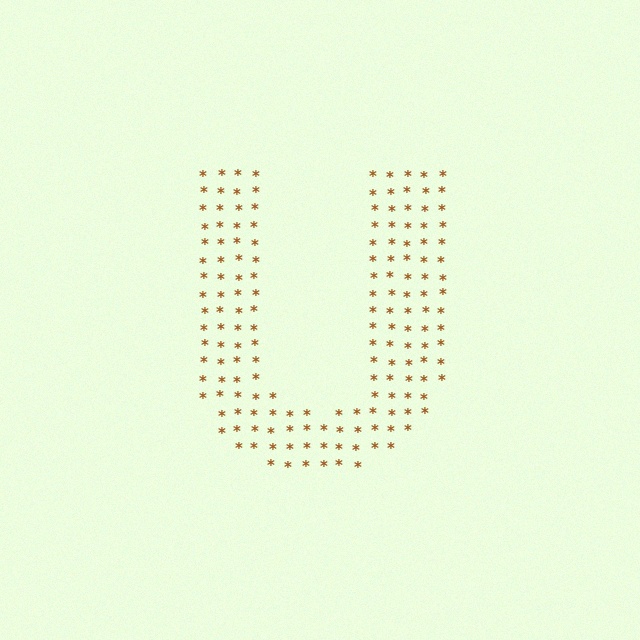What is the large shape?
The large shape is the letter U.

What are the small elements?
The small elements are asterisks.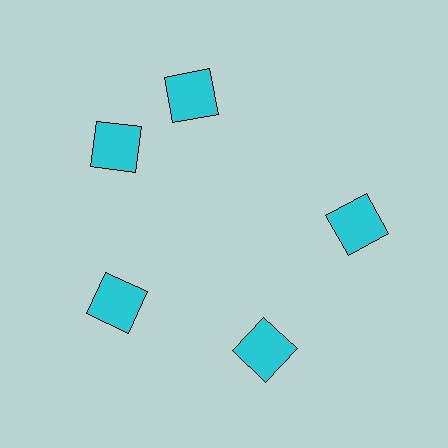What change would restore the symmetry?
The symmetry would be restored by rotating it back into even spacing with its neighbors so that all 5 squares sit at equal angles and equal distance from the center.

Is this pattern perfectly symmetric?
No. The 5 cyan squares are arranged in a ring, but one element near the 1 o'clock position is rotated out of alignment along the ring, breaking the 5-fold rotational symmetry.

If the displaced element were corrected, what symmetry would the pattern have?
It would have 5-fold rotational symmetry — the pattern would map onto itself every 72 degrees.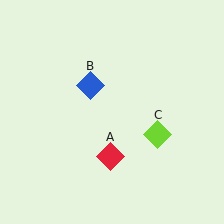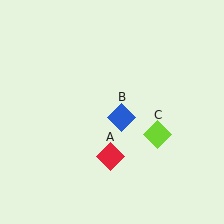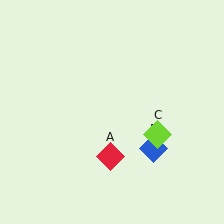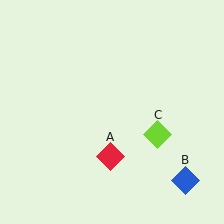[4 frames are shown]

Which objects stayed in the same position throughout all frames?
Red diamond (object A) and lime diamond (object C) remained stationary.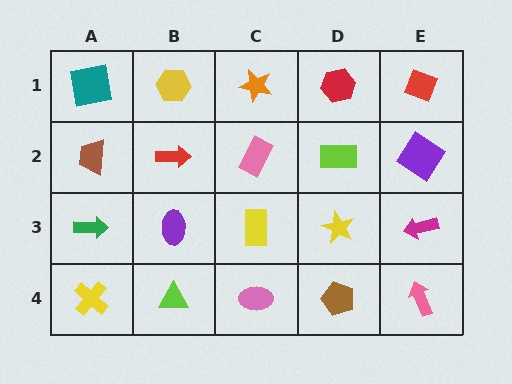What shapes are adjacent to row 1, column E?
A purple diamond (row 2, column E), a red hexagon (row 1, column D).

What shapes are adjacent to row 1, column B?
A red arrow (row 2, column B), a teal square (row 1, column A), an orange star (row 1, column C).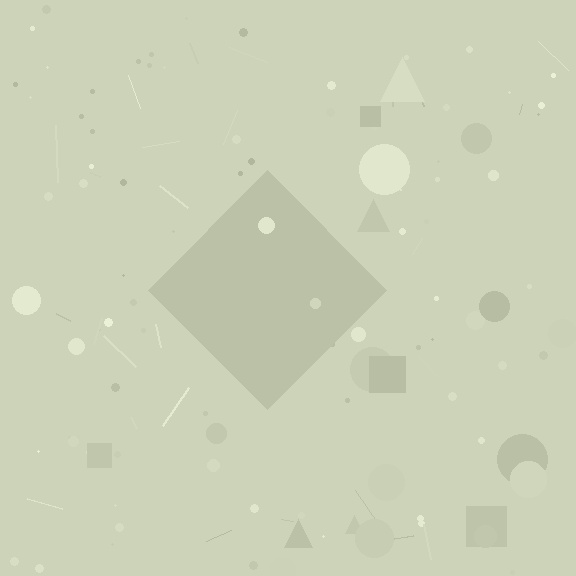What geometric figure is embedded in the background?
A diamond is embedded in the background.